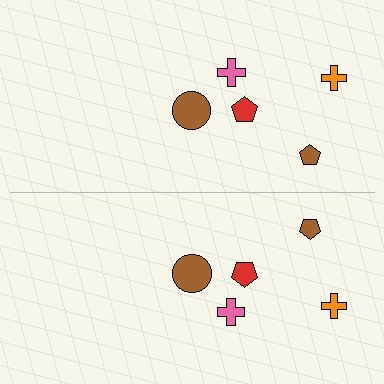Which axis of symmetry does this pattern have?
The pattern has a horizontal axis of symmetry running through the center of the image.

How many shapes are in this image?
There are 10 shapes in this image.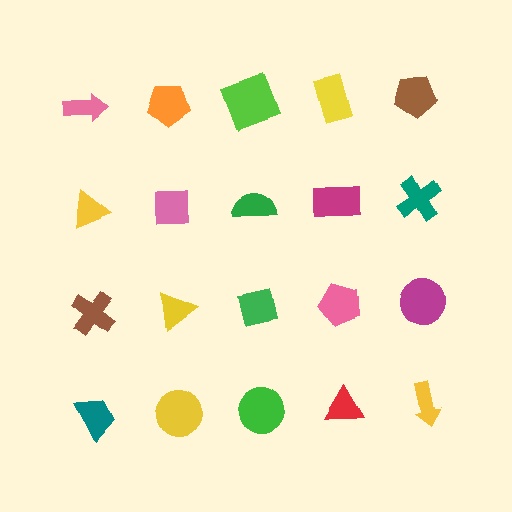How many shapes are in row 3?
5 shapes.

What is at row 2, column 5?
A teal cross.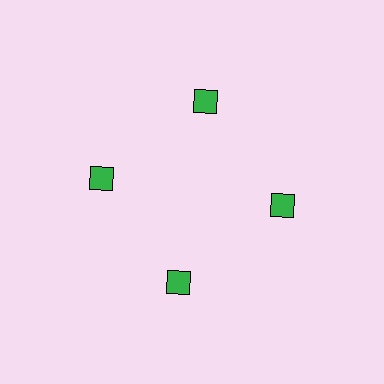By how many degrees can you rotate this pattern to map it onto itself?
The pattern maps onto itself every 90 degrees of rotation.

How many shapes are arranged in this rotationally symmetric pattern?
There are 4 shapes, arranged in 4 groups of 1.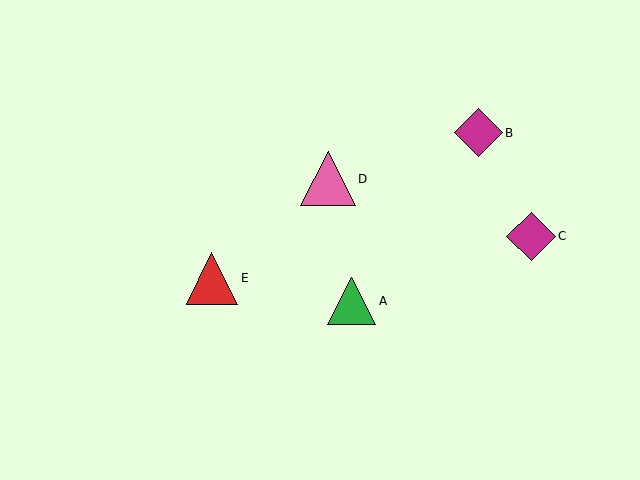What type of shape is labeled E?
Shape E is a red triangle.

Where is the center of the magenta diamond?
The center of the magenta diamond is at (478, 133).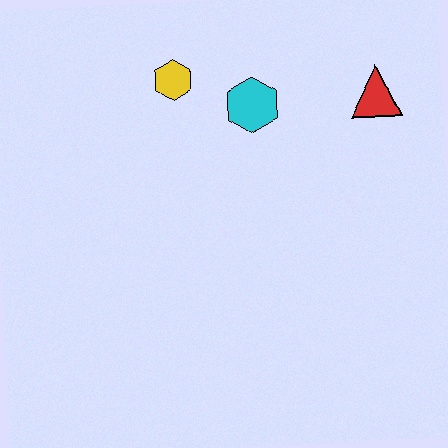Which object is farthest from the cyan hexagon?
The red triangle is farthest from the cyan hexagon.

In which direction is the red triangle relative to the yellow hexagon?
The red triangle is to the right of the yellow hexagon.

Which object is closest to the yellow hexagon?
The cyan hexagon is closest to the yellow hexagon.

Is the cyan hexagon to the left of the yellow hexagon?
No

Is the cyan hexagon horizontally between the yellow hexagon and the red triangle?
Yes